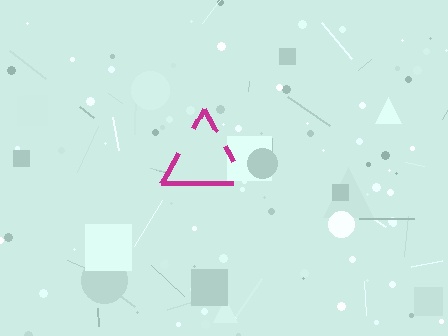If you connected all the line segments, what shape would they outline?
They would outline a triangle.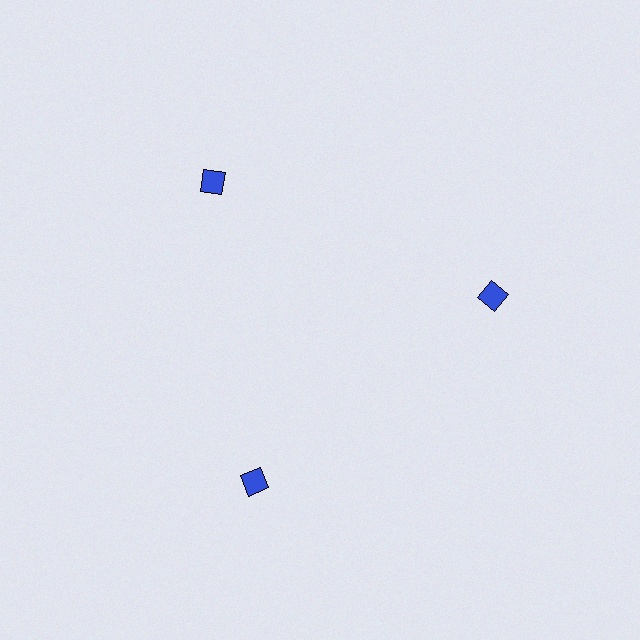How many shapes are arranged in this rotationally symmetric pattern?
There are 3 shapes, arranged in 3 groups of 1.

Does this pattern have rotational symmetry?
Yes, this pattern has 3-fold rotational symmetry. It looks the same after rotating 120 degrees around the center.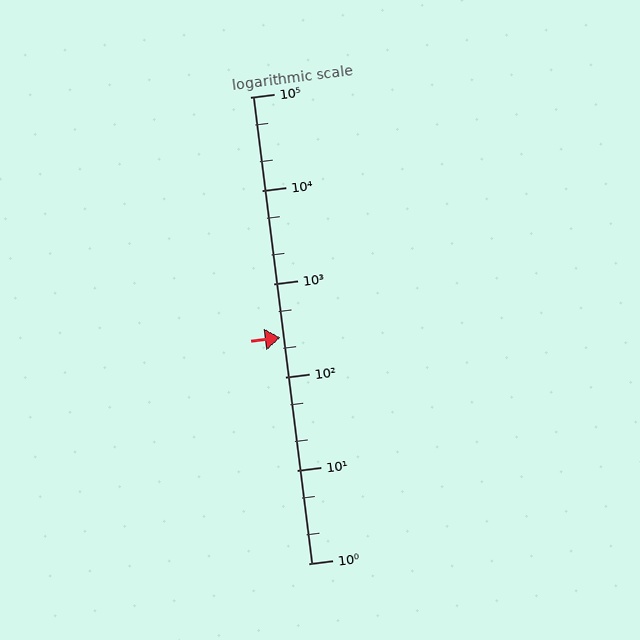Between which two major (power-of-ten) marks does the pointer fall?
The pointer is between 100 and 1000.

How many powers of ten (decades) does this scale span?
The scale spans 5 decades, from 1 to 100000.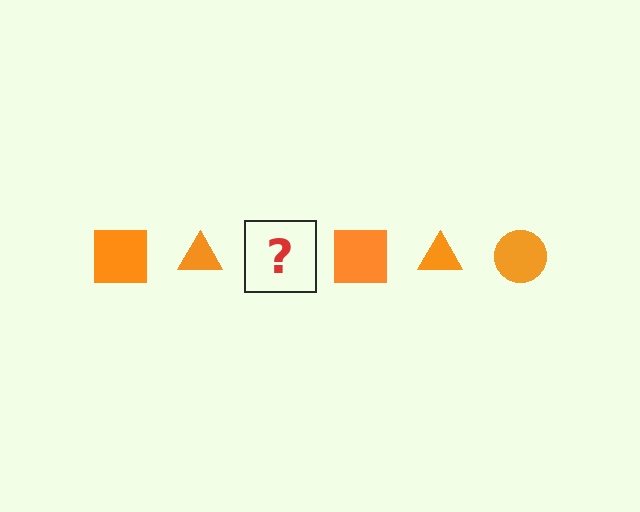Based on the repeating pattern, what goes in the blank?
The blank should be an orange circle.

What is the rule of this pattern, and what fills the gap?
The rule is that the pattern cycles through square, triangle, circle shapes in orange. The gap should be filled with an orange circle.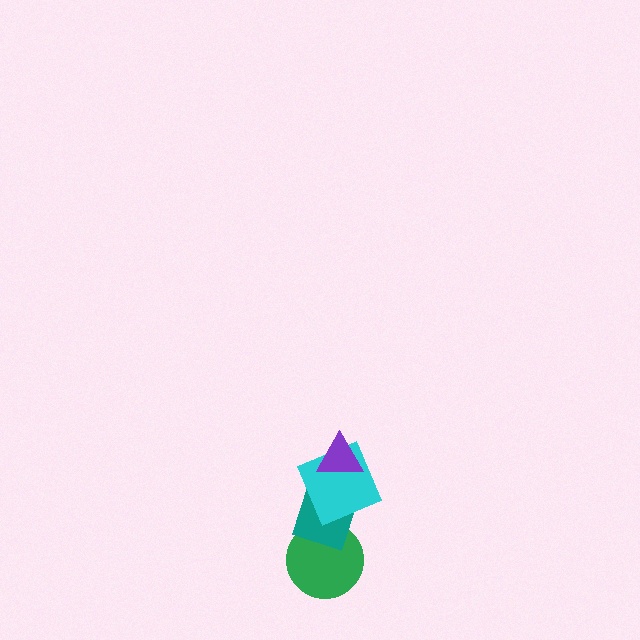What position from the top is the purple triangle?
The purple triangle is 1st from the top.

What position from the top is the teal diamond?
The teal diamond is 3rd from the top.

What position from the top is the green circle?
The green circle is 4th from the top.